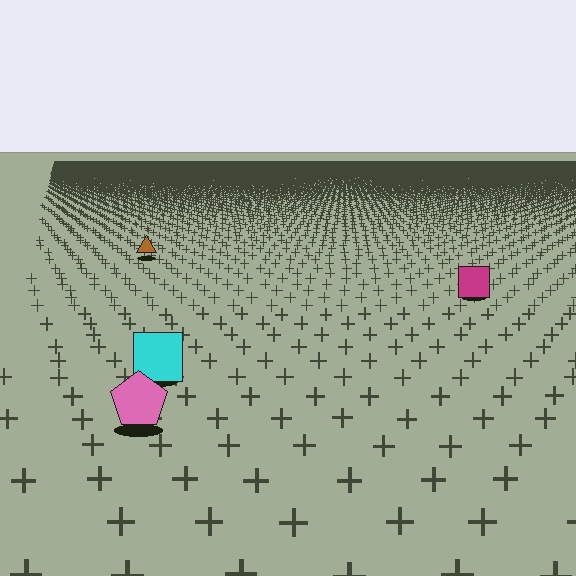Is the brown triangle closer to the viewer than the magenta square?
No. The magenta square is closer — you can tell from the texture gradient: the ground texture is coarser near it.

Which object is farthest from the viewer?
The brown triangle is farthest from the viewer. It appears smaller and the ground texture around it is denser.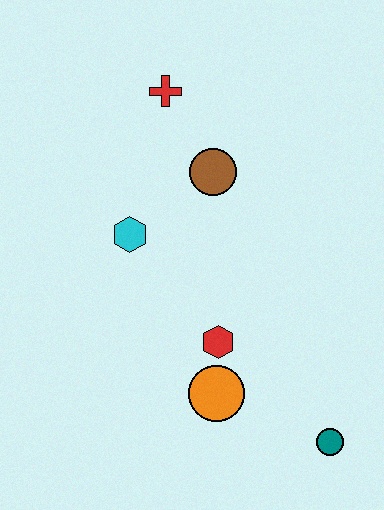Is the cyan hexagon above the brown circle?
No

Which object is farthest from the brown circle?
The teal circle is farthest from the brown circle.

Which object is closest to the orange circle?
The red hexagon is closest to the orange circle.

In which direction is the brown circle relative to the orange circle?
The brown circle is above the orange circle.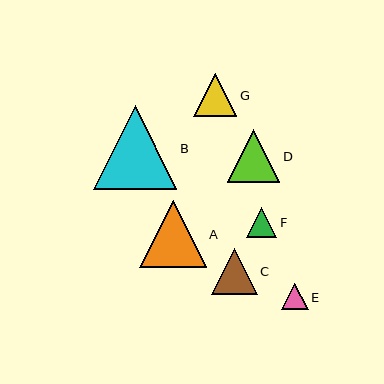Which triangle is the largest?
Triangle B is the largest with a size of approximately 83 pixels.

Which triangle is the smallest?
Triangle E is the smallest with a size of approximately 27 pixels.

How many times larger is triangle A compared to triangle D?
Triangle A is approximately 1.3 times the size of triangle D.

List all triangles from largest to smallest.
From largest to smallest: B, A, D, C, G, F, E.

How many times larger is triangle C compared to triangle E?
Triangle C is approximately 1.7 times the size of triangle E.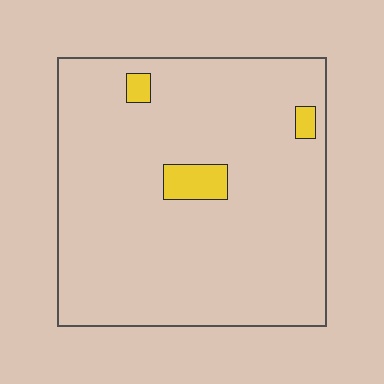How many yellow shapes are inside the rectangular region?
3.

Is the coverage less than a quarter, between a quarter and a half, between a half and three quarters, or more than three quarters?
Less than a quarter.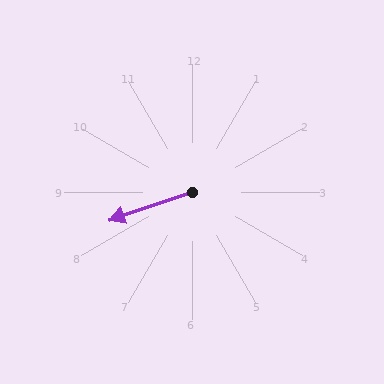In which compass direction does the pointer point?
West.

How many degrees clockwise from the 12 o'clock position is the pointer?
Approximately 251 degrees.